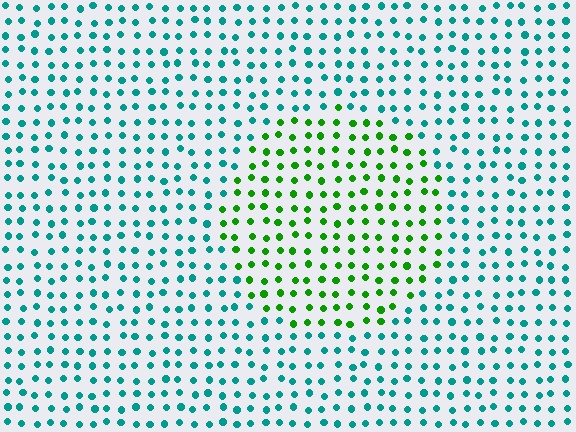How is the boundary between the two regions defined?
The boundary is defined purely by a slight shift in hue (about 58 degrees). Spacing, size, and orientation are identical on both sides.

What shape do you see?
I see a circle.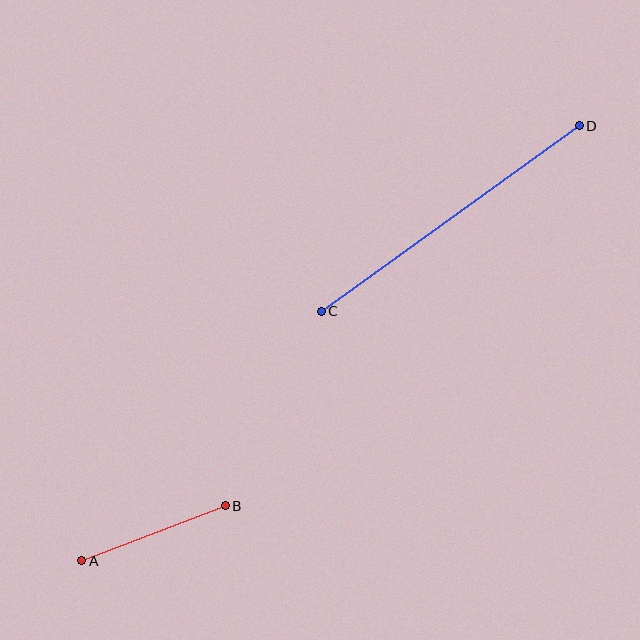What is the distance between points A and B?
The distance is approximately 153 pixels.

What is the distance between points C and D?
The distance is approximately 318 pixels.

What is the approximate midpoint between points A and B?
The midpoint is at approximately (153, 533) pixels.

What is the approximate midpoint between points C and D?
The midpoint is at approximately (450, 219) pixels.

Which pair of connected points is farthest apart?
Points C and D are farthest apart.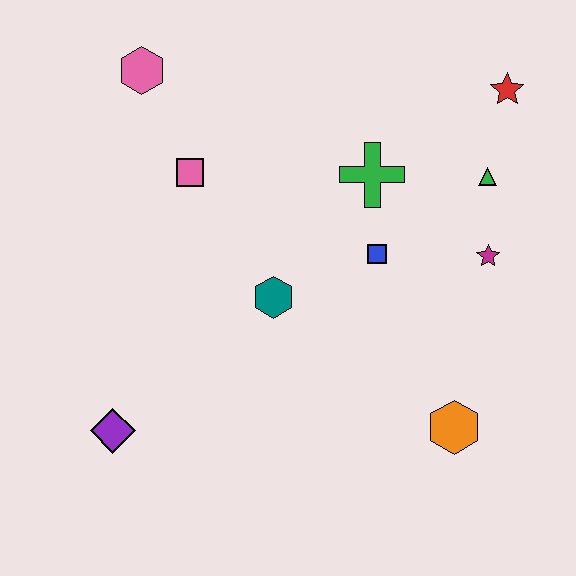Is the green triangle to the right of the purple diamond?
Yes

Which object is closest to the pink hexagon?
The pink square is closest to the pink hexagon.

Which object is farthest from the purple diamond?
The red star is farthest from the purple diamond.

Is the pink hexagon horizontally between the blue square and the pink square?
No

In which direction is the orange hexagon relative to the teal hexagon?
The orange hexagon is to the right of the teal hexagon.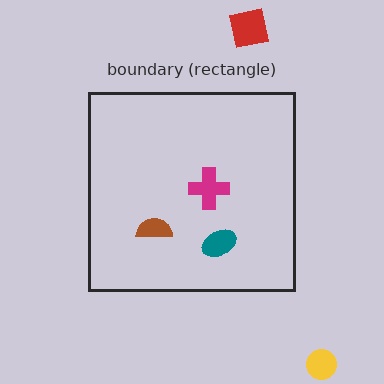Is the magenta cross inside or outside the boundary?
Inside.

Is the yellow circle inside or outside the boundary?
Outside.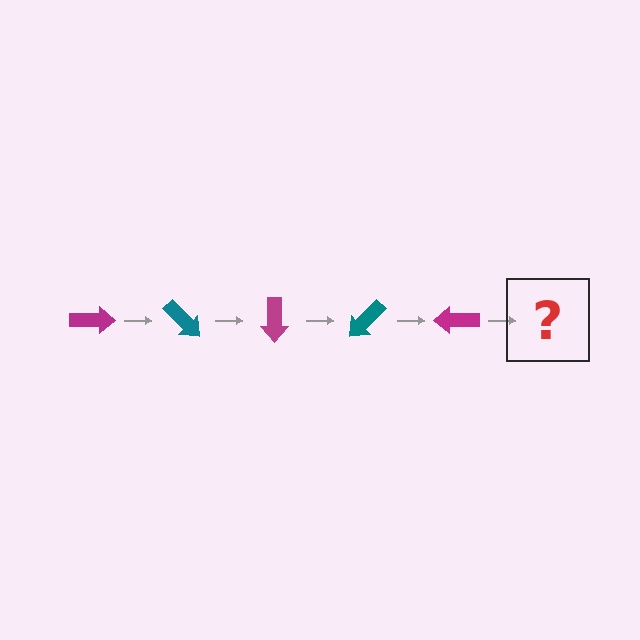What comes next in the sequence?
The next element should be a teal arrow, rotated 225 degrees from the start.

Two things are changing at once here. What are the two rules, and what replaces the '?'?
The two rules are that it rotates 45 degrees each step and the color cycles through magenta and teal. The '?' should be a teal arrow, rotated 225 degrees from the start.